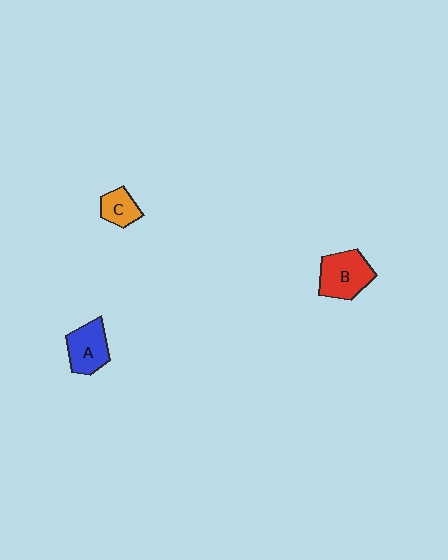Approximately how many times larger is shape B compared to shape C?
Approximately 1.9 times.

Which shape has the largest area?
Shape B (red).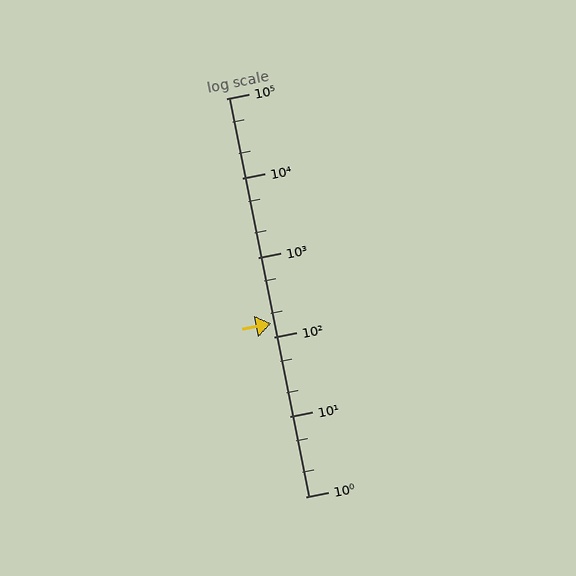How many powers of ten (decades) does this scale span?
The scale spans 5 decades, from 1 to 100000.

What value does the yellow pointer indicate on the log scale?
The pointer indicates approximately 150.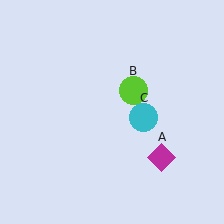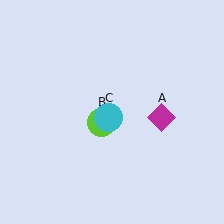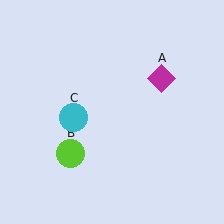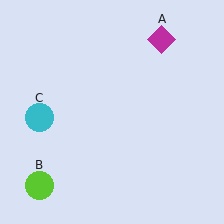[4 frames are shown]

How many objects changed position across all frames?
3 objects changed position: magenta diamond (object A), lime circle (object B), cyan circle (object C).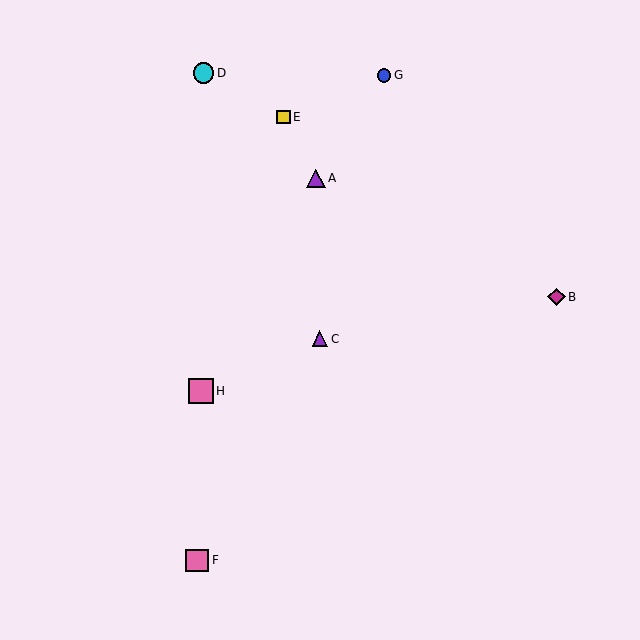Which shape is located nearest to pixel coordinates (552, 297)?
The magenta diamond (labeled B) at (556, 297) is nearest to that location.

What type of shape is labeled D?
Shape D is a cyan circle.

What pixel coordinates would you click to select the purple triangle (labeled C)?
Click at (320, 339) to select the purple triangle C.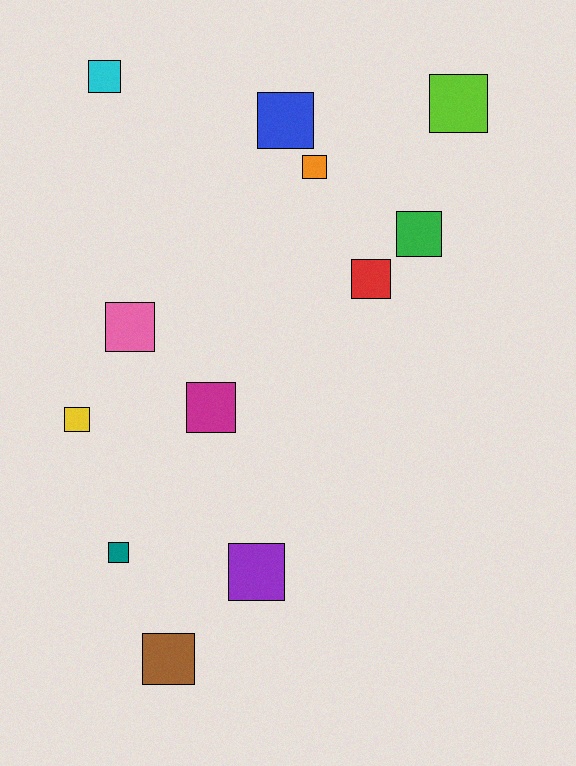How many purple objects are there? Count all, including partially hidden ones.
There is 1 purple object.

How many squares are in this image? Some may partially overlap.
There are 12 squares.